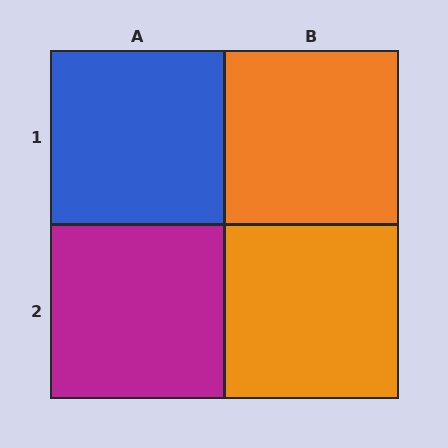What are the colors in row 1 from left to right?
Blue, orange.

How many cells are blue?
1 cell is blue.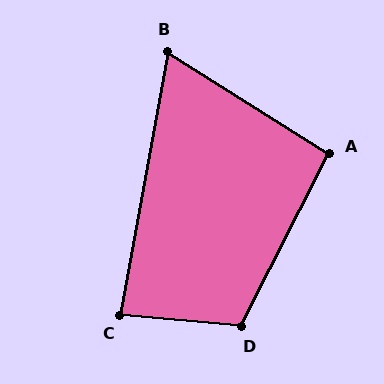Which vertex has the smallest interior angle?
B, at approximately 68 degrees.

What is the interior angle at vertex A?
Approximately 95 degrees (obtuse).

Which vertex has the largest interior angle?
D, at approximately 112 degrees.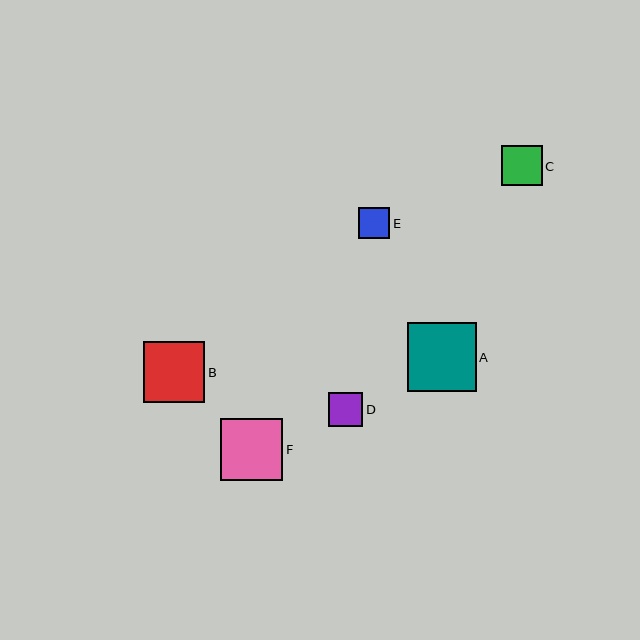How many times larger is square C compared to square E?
Square C is approximately 1.3 times the size of square E.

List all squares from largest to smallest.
From largest to smallest: A, F, B, C, D, E.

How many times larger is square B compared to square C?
Square B is approximately 1.5 times the size of square C.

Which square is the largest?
Square A is the largest with a size of approximately 69 pixels.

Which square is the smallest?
Square E is the smallest with a size of approximately 31 pixels.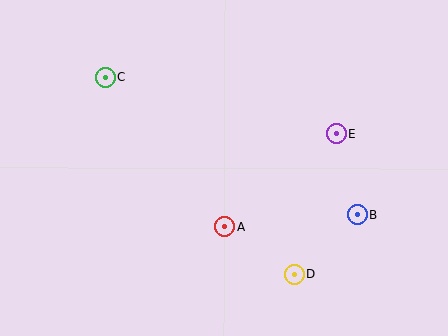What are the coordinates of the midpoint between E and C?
The midpoint between E and C is at (221, 106).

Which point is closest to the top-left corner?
Point C is closest to the top-left corner.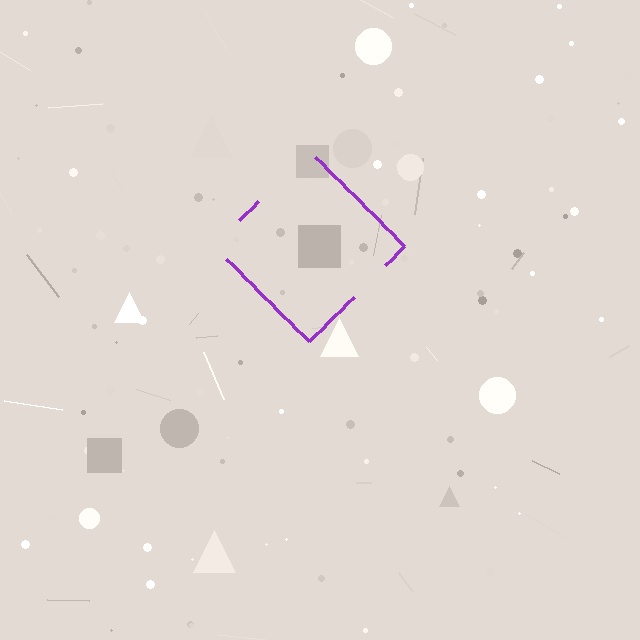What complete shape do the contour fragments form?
The contour fragments form a diamond.